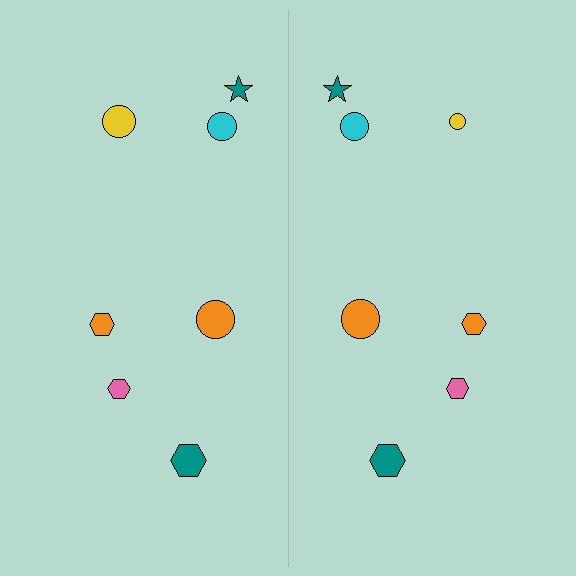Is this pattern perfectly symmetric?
No, the pattern is not perfectly symmetric. The yellow circle on the right side has a different size than its mirror counterpart.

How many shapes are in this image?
There are 14 shapes in this image.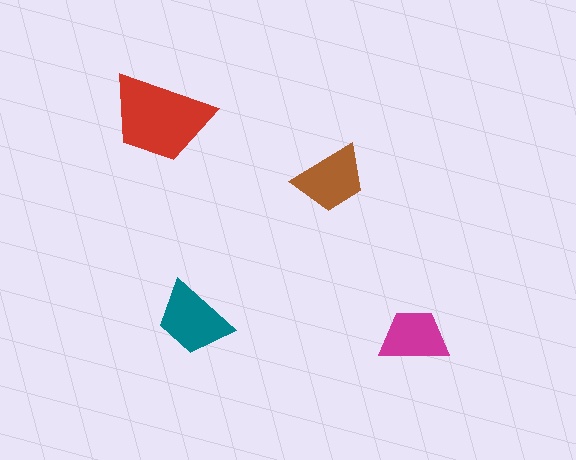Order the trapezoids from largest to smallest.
the red one, the teal one, the brown one, the magenta one.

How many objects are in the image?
There are 4 objects in the image.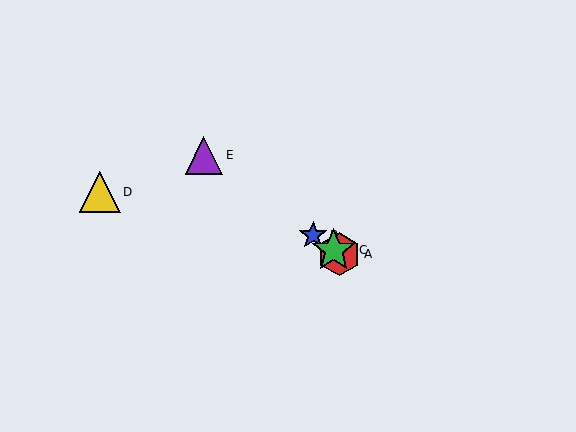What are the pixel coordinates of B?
Object B is at (313, 235).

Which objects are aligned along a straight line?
Objects A, B, C, E are aligned along a straight line.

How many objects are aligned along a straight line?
4 objects (A, B, C, E) are aligned along a straight line.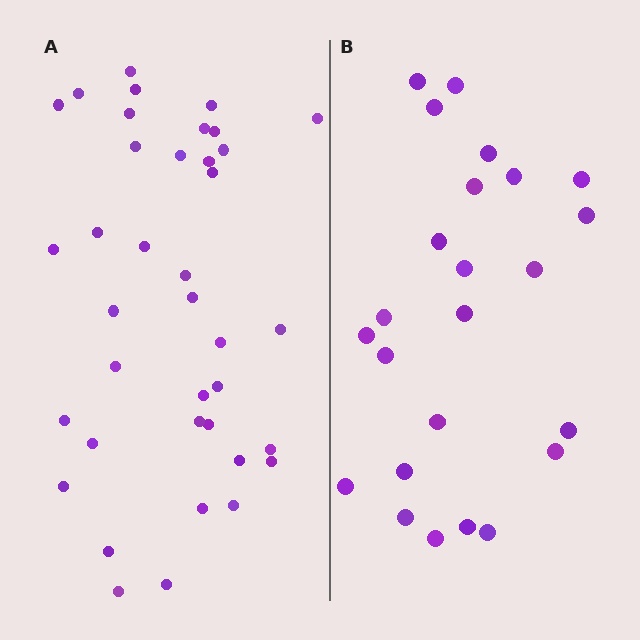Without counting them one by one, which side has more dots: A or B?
Region A (the left region) has more dots.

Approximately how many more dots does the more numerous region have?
Region A has approximately 15 more dots than region B.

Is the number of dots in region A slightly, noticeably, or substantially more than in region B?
Region A has substantially more. The ratio is roughly 1.6 to 1.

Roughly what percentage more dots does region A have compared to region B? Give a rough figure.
About 60% more.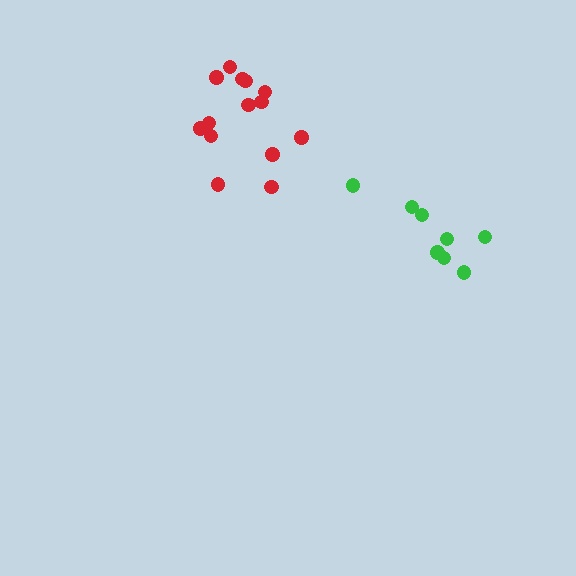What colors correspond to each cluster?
The clusters are colored: red, green.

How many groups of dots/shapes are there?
There are 2 groups.